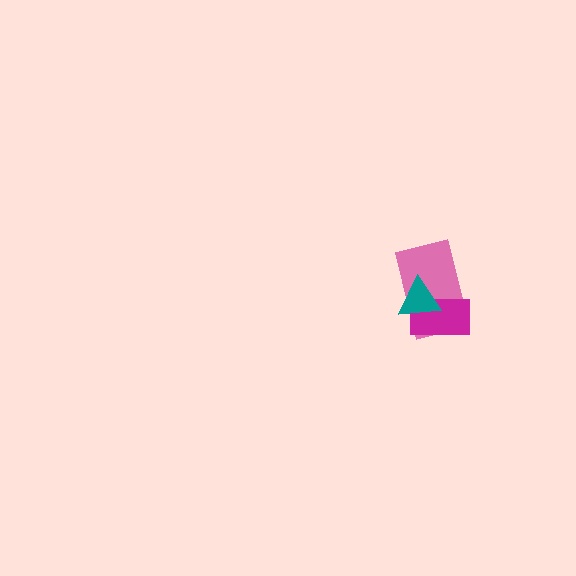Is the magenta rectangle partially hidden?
Yes, it is partially covered by another shape.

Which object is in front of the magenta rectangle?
The teal triangle is in front of the magenta rectangle.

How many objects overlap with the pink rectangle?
2 objects overlap with the pink rectangle.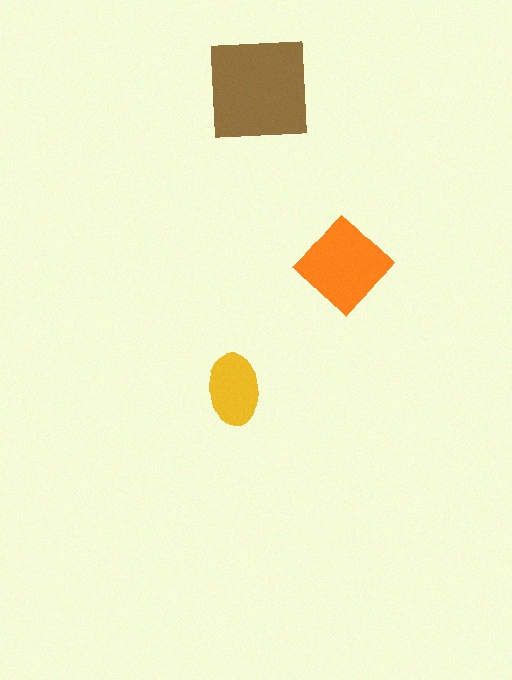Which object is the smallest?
The yellow ellipse.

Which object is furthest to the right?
The orange diamond is rightmost.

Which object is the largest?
The brown square.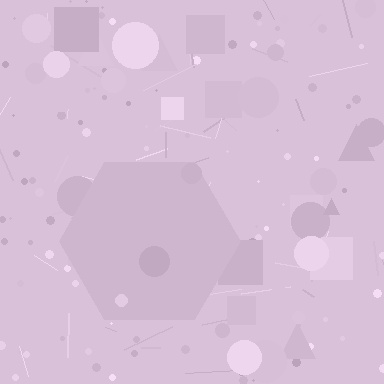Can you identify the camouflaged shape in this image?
The camouflaged shape is a hexagon.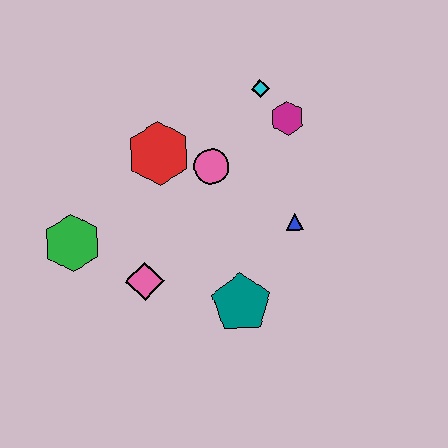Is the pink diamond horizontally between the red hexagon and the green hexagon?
Yes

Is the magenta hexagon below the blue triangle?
No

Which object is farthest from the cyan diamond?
The green hexagon is farthest from the cyan diamond.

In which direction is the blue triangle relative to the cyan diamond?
The blue triangle is below the cyan diamond.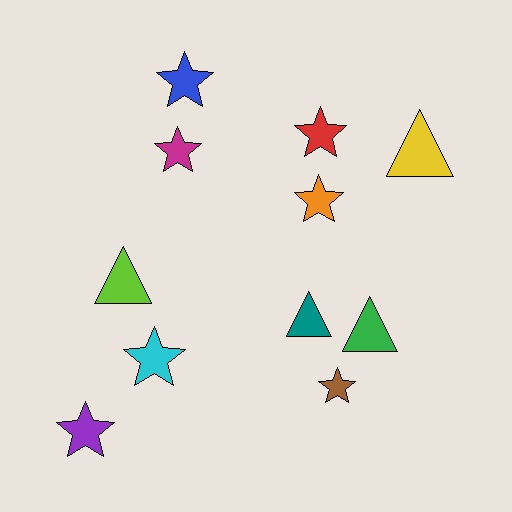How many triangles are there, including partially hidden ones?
There are 4 triangles.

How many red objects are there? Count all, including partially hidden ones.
There is 1 red object.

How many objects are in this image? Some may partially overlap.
There are 11 objects.